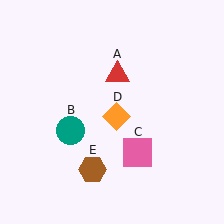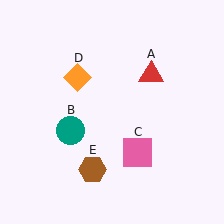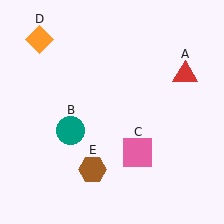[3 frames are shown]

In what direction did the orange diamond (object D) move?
The orange diamond (object D) moved up and to the left.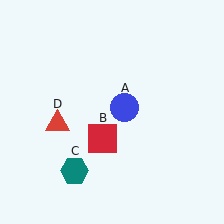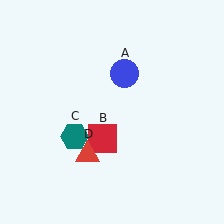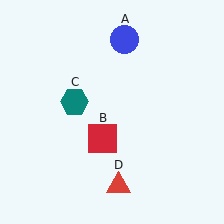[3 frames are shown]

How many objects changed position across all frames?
3 objects changed position: blue circle (object A), teal hexagon (object C), red triangle (object D).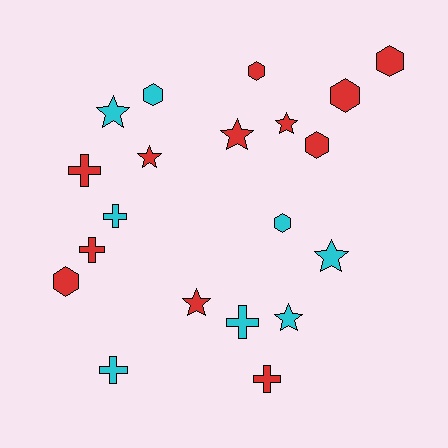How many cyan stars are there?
There are 3 cyan stars.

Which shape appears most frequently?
Hexagon, with 7 objects.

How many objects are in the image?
There are 20 objects.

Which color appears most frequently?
Red, with 12 objects.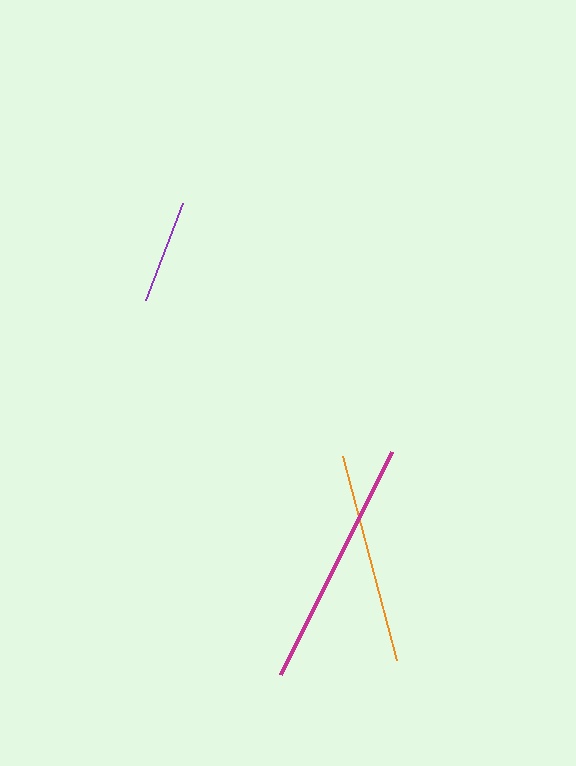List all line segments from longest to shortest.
From longest to shortest: magenta, orange, purple.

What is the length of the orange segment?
The orange segment is approximately 211 pixels long.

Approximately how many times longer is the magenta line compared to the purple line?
The magenta line is approximately 2.4 times the length of the purple line.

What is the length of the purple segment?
The purple segment is approximately 104 pixels long.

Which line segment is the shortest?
The purple line is the shortest at approximately 104 pixels.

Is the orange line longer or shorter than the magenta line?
The magenta line is longer than the orange line.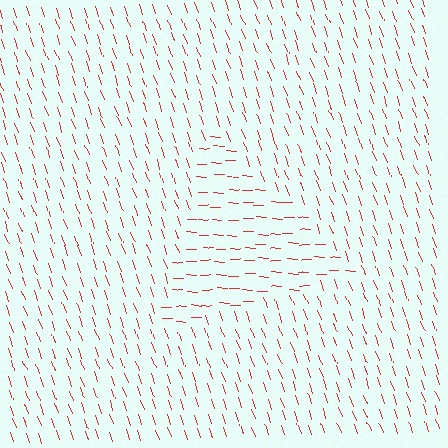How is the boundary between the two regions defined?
The boundary is defined purely by a change in line orientation (approximately 68 degrees difference). All lines are the same color and thickness.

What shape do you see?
I see a triangle.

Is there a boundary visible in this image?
Yes, there is a texture boundary formed by a change in line orientation.